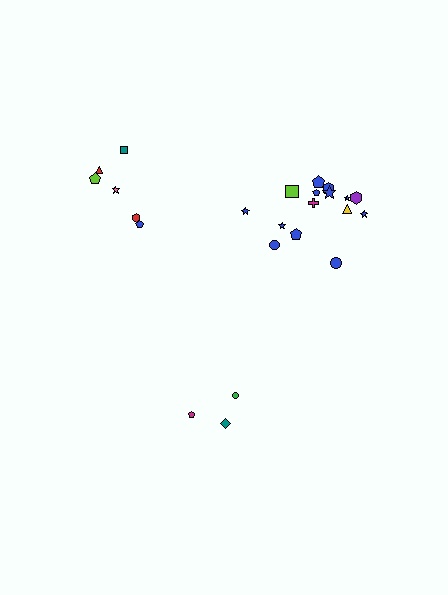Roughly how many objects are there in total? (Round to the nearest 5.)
Roughly 25 objects in total.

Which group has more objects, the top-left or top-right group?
The top-right group.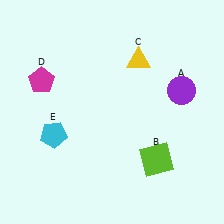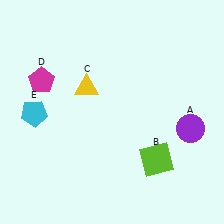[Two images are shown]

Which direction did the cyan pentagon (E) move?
The cyan pentagon (E) moved up.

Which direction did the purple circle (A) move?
The purple circle (A) moved down.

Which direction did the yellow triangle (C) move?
The yellow triangle (C) moved left.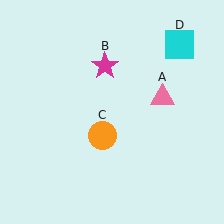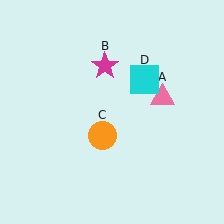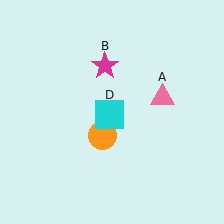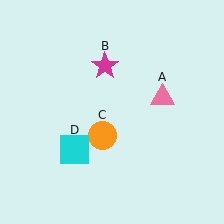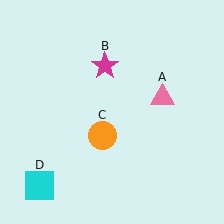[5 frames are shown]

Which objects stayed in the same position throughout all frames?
Pink triangle (object A) and magenta star (object B) and orange circle (object C) remained stationary.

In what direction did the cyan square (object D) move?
The cyan square (object D) moved down and to the left.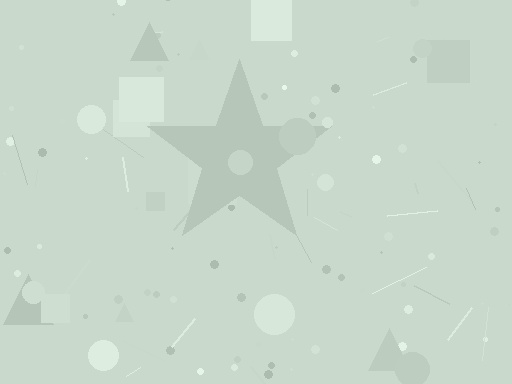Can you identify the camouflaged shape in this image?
The camouflaged shape is a star.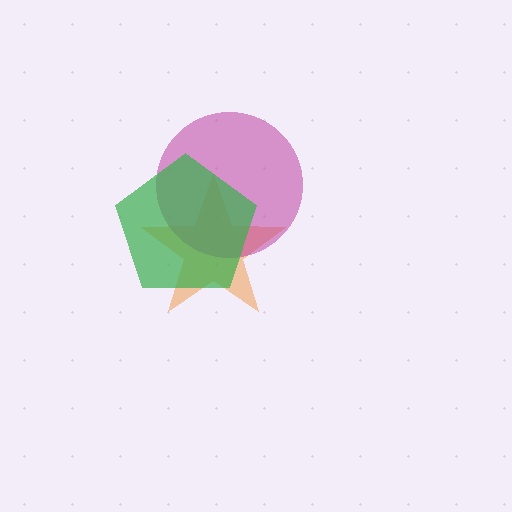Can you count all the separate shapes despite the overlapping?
Yes, there are 3 separate shapes.